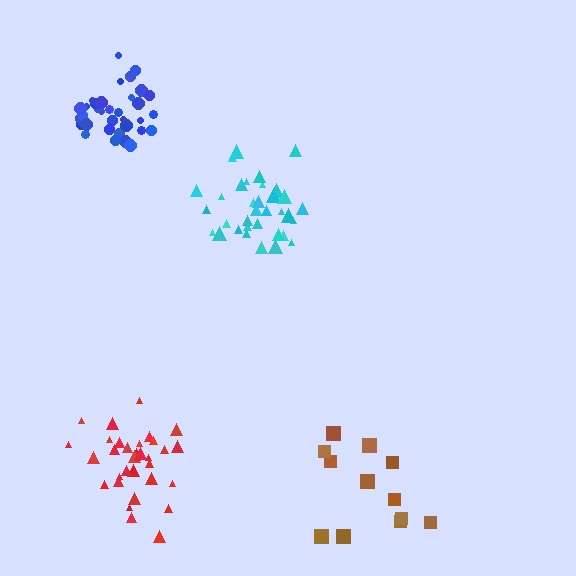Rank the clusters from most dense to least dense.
blue, red, cyan, brown.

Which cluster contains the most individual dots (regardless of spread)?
Cyan (35).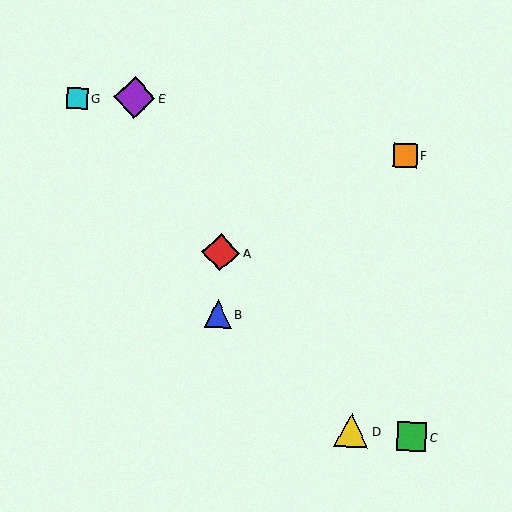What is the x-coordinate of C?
Object C is at x≈412.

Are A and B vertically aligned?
Yes, both are at x≈221.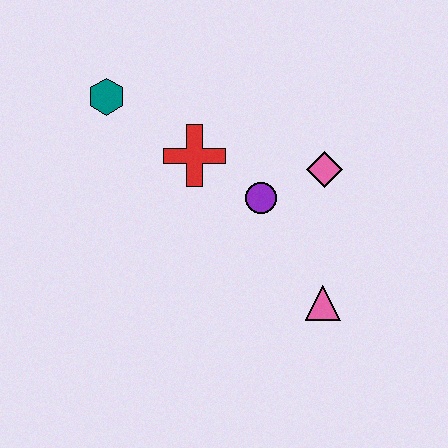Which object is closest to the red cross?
The purple circle is closest to the red cross.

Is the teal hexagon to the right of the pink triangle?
No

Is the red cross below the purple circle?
No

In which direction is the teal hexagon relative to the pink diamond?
The teal hexagon is to the left of the pink diamond.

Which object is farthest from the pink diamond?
The teal hexagon is farthest from the pink diamond.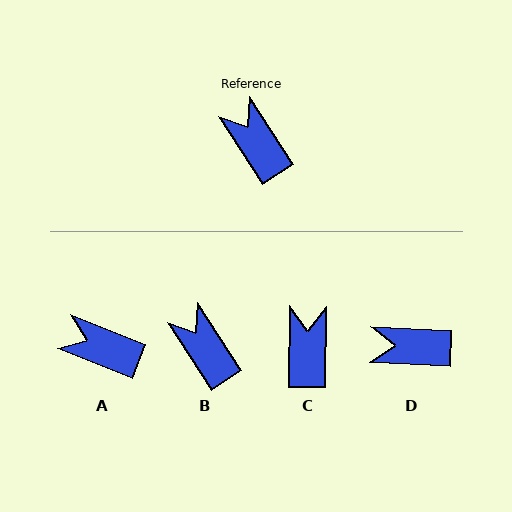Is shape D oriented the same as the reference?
No, it is off by about 54 degrees.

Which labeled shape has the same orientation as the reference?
B.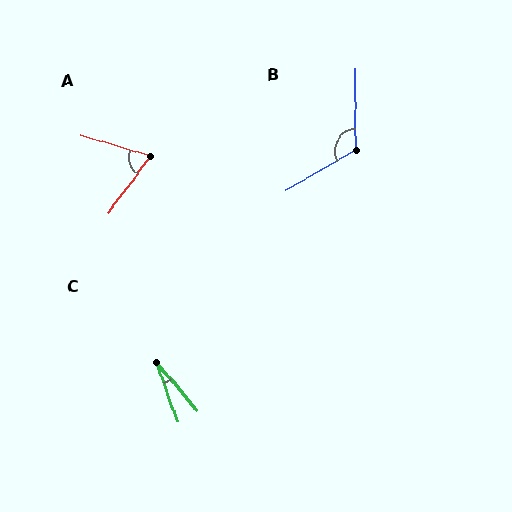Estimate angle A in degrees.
Approximately 70 degrees.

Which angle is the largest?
B, at approximately 119 degrees.